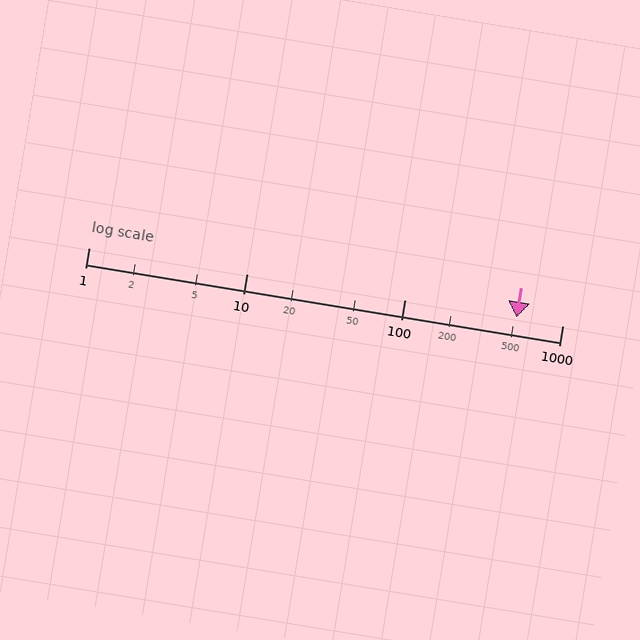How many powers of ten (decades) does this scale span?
The scale spans 3 decades, from 1 to 1000.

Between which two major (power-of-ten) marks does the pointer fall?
The pointer is between 100 and 1000.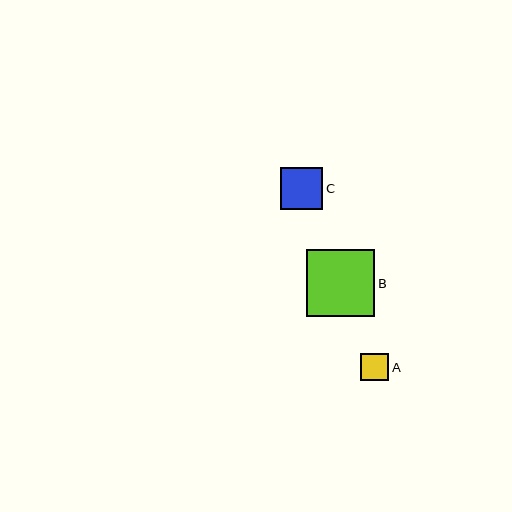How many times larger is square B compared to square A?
Square B is approximately 2.5 times the size of square A.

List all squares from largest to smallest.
From largest to smallest: B, C, A.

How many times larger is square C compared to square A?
Square C is approximately 1.5 times the size of square A.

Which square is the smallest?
Square A is the smallest with a size of approximately 28 pixels.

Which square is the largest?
Square B is the largest with a size of approximately 68 pixels.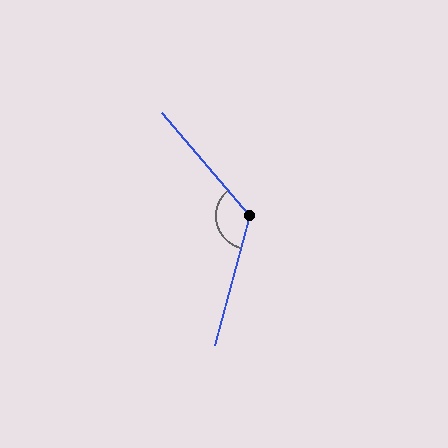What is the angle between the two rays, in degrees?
Approximately 125 degrees.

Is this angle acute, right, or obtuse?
It is obtuse.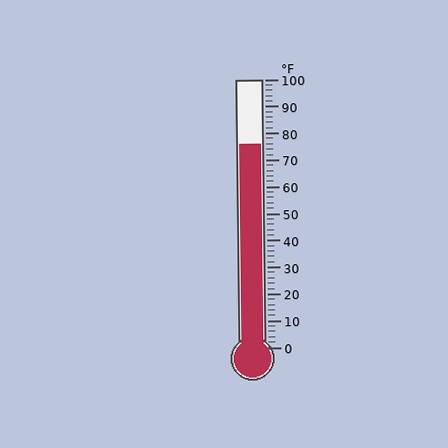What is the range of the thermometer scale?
The thermometer scale ranges from 0°F to 100°F.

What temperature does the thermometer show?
The thermometer shows approximately 76°F.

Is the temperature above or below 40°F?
The temperature is above 40°F.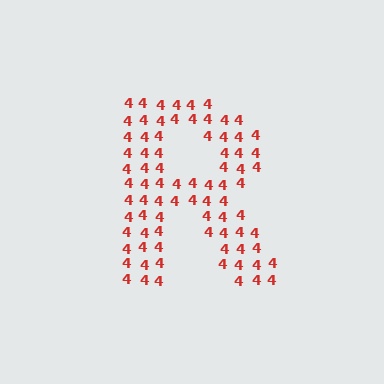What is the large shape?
The large shape is the letter R.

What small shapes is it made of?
It is made of small digit 4's.